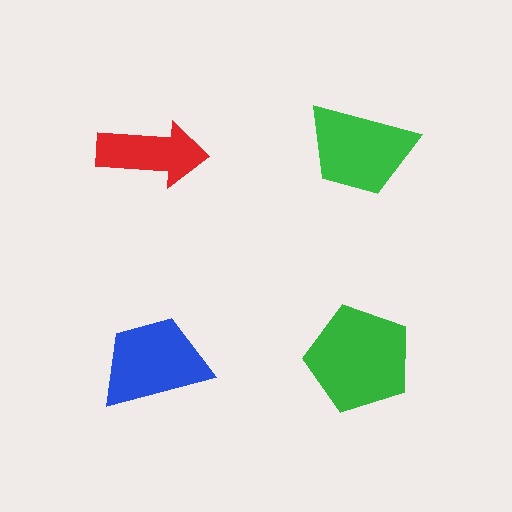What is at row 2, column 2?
A green pentagon.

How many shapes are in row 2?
2 shapes.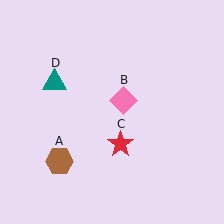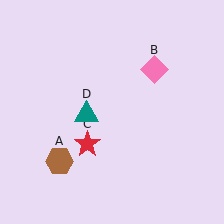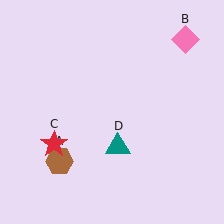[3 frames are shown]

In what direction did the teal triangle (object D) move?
The teal triangle (object D) moved down and to the right.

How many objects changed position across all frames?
3 objects changed position: pink diamond (object B), red star (object C), teal triangle (object D).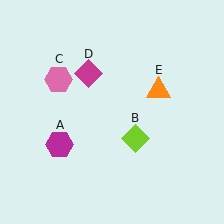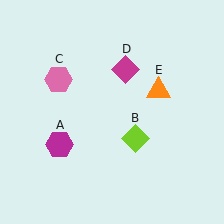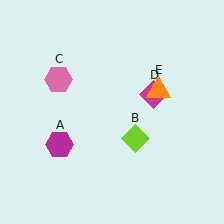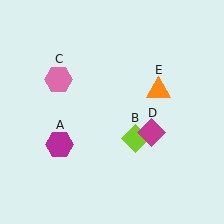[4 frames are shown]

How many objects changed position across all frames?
1 object changed position: magenta diamond (object D).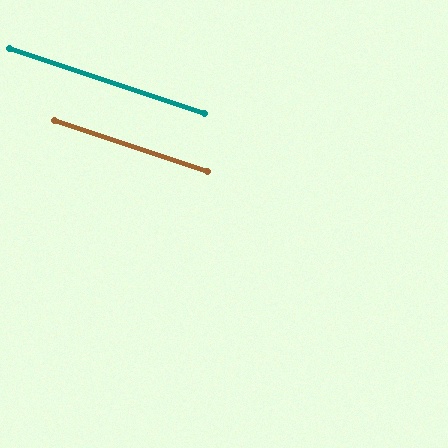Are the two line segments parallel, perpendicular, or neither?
Parallel — their directions differ by only 0.2°.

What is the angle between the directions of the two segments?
Approximately 0 degrees.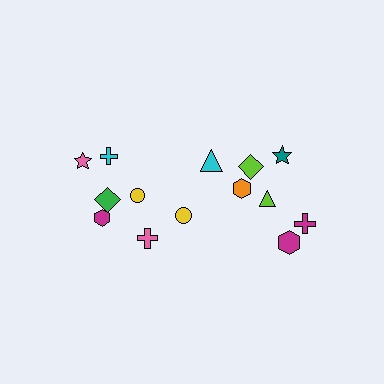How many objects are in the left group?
There are 8 objects.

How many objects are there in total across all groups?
There are 14 objects.